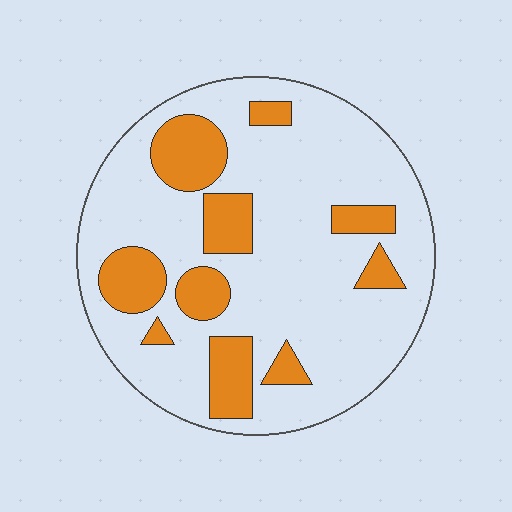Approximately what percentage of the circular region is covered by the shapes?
Approximately 25%.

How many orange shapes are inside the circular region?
10.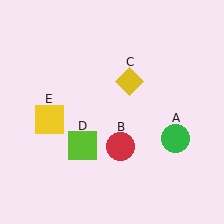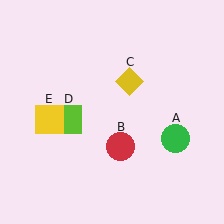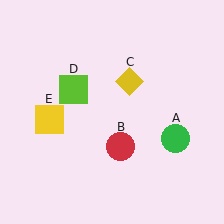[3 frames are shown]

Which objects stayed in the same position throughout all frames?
Green circle (object A) and red circle (object B) and yellow diamond (object C) and yellow square (object E) remained stationary.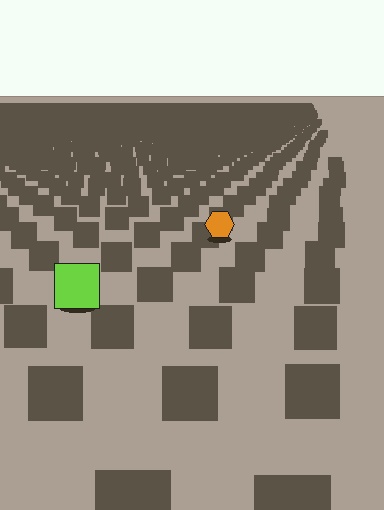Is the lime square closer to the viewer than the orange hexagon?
Yes. The lime square is closer — you can tell from the texture gradient: the ground texture is coarser near it.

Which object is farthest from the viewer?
The orange hexagon is farthest from the viewer. It appears smaller and the ground texture around it is denser.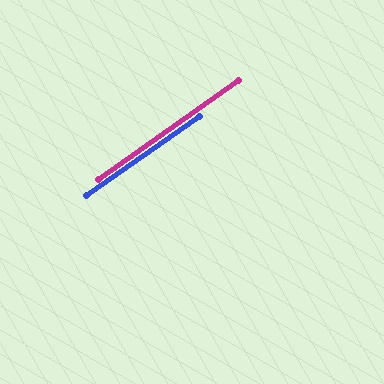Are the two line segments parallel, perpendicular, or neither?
Parallel — their directions differ by only 0.3°.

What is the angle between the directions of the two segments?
Approximately 0 degrees.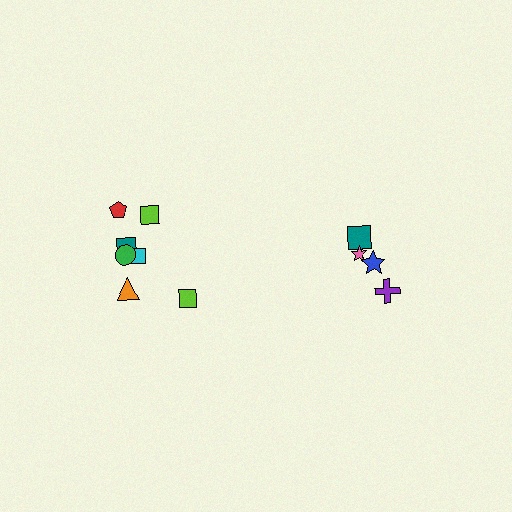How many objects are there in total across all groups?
There are 11 objects.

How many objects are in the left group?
There are 7 objects.